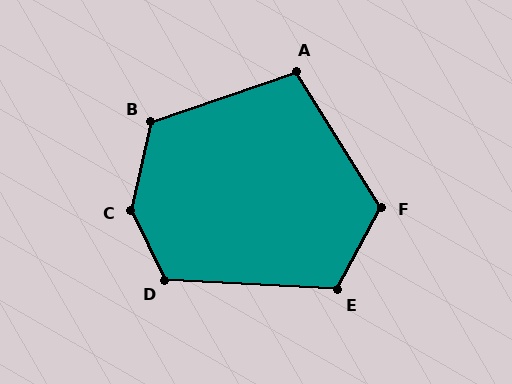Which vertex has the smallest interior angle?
A, at approximately 103 degrees.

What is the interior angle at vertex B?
Approximately 121 degrees (obtuse).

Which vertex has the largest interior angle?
C, at approximately 141 degrees.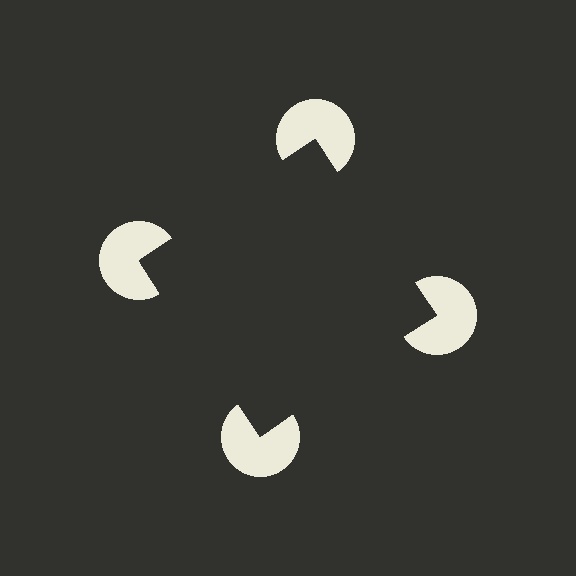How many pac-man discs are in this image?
There are 4 — one at each vertex of the illusory square.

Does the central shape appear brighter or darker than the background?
It typically appears slightly darker than the background, even though no actual brightness change is drawn.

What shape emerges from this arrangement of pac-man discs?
An illusory square — its edges are inferred from the aligned wedge cuts in the pac-man discs, not physically drawn.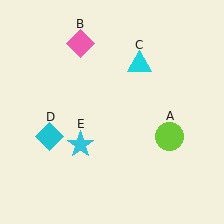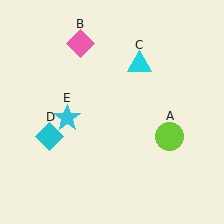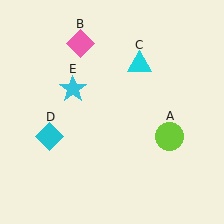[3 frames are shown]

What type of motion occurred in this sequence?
The cyan star (object E) rotated clockwise around the center of the scene.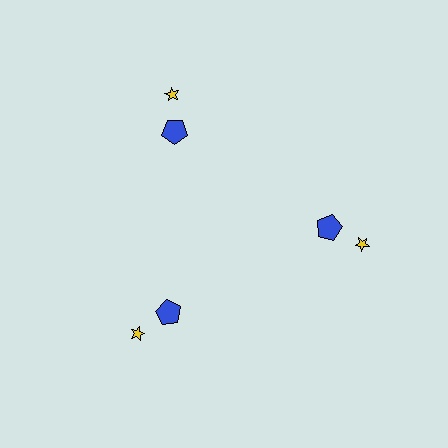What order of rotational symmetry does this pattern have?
This pattern has 3-fold rotational symmetry.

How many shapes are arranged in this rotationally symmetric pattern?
There are 6 shapes, arranged in 3 groups of 2.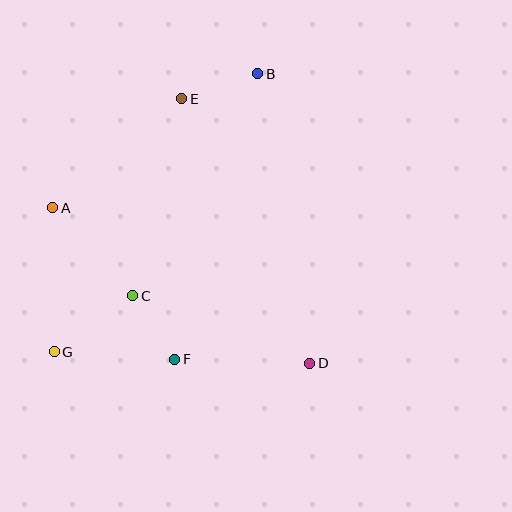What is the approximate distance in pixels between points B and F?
The distance between B and F is approximately 297 pixels.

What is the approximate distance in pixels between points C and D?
The distance between C and D is approximately 189 pixels.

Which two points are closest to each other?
Points C and F are closest to each other.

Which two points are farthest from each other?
Points B and G are farthest from each other.